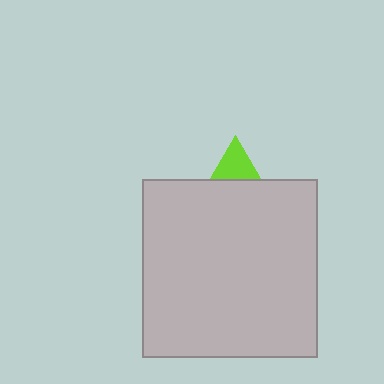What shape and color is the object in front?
The object in front is a light gray rectangle.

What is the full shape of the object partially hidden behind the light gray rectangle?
The partially hidden object is a lime triangle.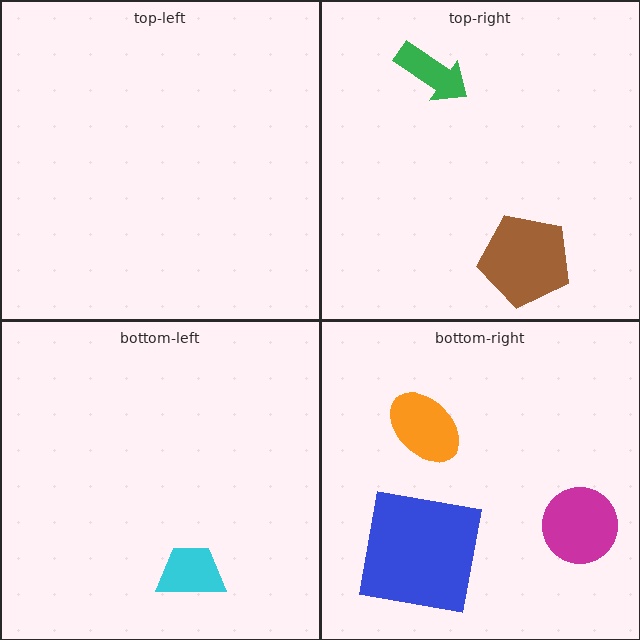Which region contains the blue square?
The bottom-right region.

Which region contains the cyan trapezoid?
The bottom-left region.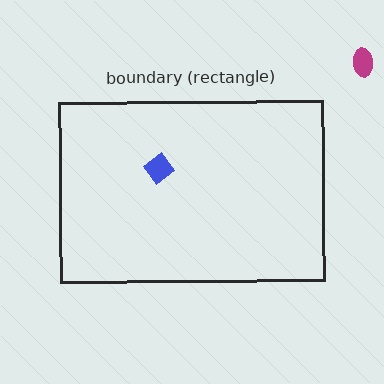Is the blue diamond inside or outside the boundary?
Inside.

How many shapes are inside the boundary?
1 inside, 1 outside.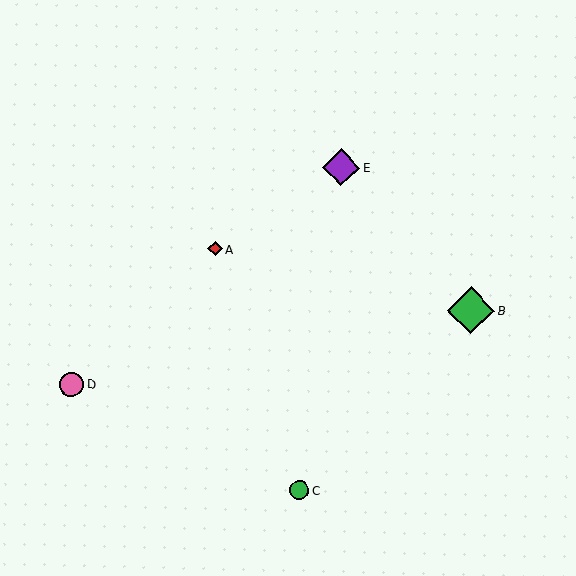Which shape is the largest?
The green diamond (labeled B) is the largest.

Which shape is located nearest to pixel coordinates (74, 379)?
The pink circle (labeled D) at (72, 384) is nearest to that location.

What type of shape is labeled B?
Shape B is a green diamond.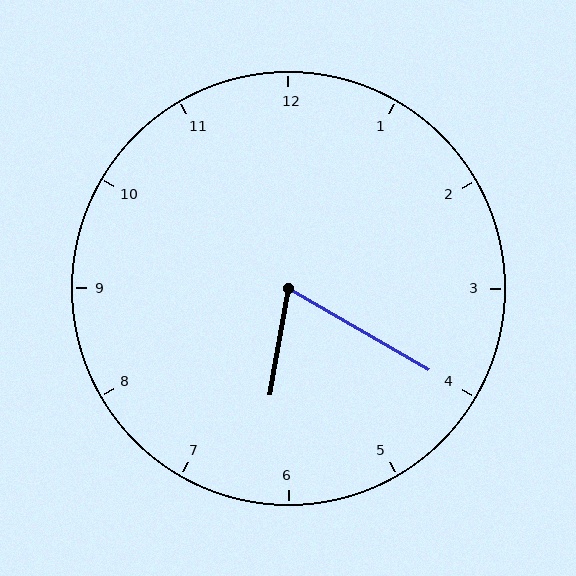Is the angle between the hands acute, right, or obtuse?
It is acute.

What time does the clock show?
6:20.